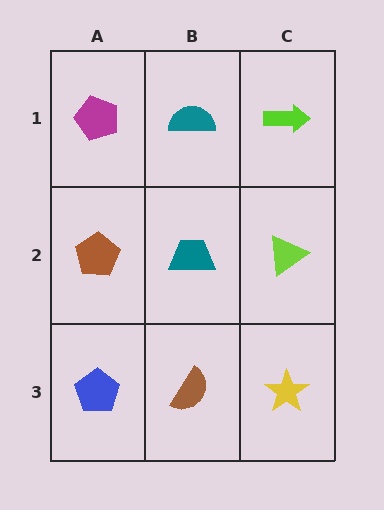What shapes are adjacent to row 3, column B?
A teal trapezoid (row 2, column B), a blue pentagon (row 3, column A), a yellow star (row 3, column C).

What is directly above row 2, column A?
A magenta pentagon.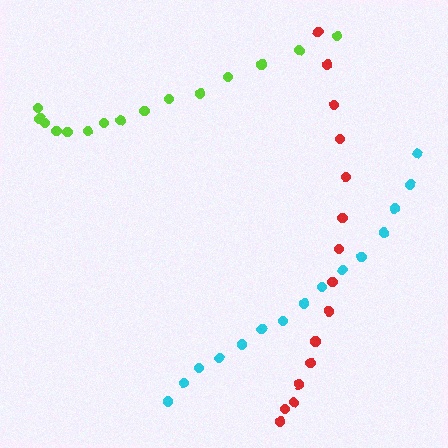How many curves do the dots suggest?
There are 3 distinct paths.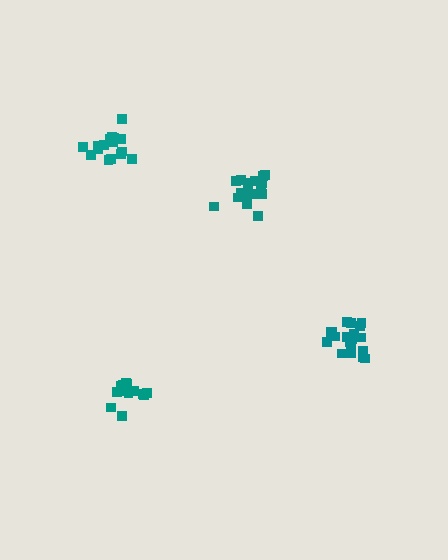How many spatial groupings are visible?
There are 4 spatial groupings.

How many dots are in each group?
Group 1: 16 dots, Group 2: 14 dots, Group 3: 19 dots, Group 4: 20 dots (69 total).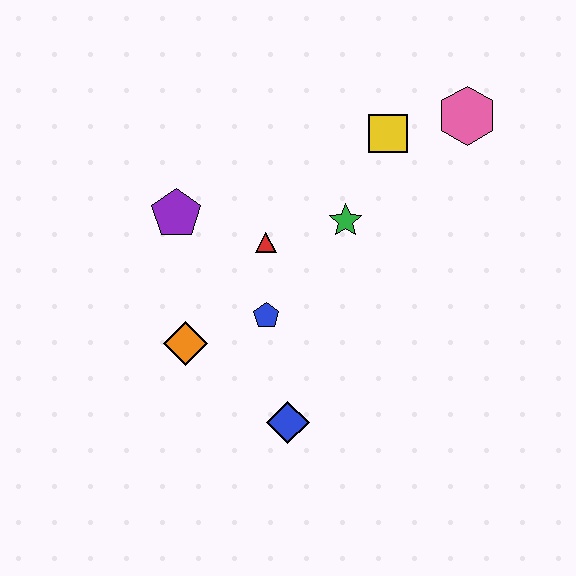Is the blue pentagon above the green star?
No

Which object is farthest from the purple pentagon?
The pink hexagon is farthest from the purple pentagon.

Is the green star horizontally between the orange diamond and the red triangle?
No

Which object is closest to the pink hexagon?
The yellow square is closest to the pink hexagon.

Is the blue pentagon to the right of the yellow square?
No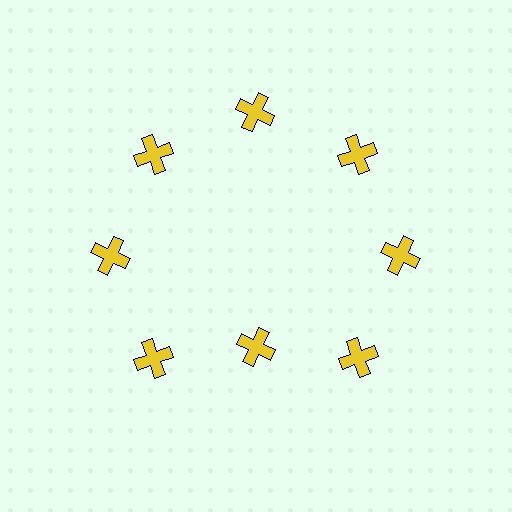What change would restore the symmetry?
The symmetry would be restored by moving it outward, back onto the ring so that all 8 crosses sit at equal angles and equal distance from the center.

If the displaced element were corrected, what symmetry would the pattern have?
It would have 8-fold rotational symmetry — the pattern would map onto itself every 45 degrees.